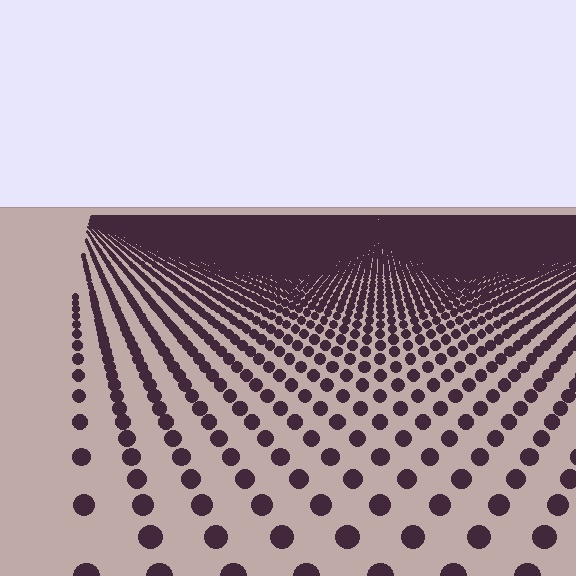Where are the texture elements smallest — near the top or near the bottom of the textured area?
Near the top.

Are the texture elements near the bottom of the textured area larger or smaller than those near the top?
Larger. Near the bottom, elements are closer to the viewer and appear at a bigger on-screen size.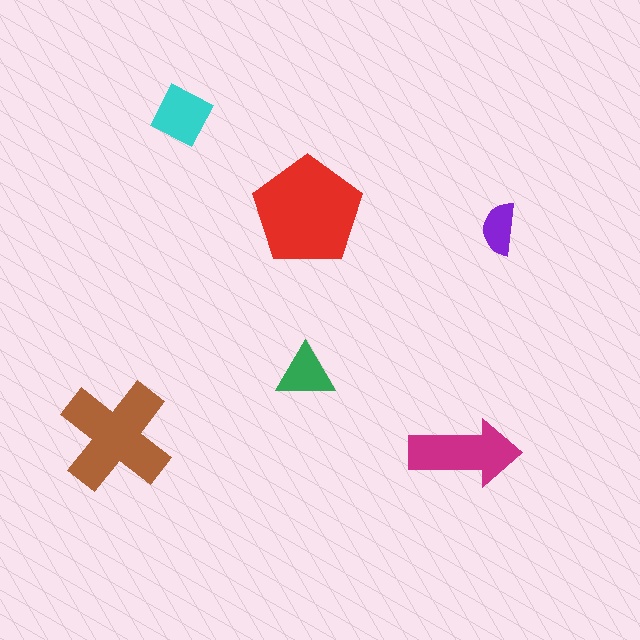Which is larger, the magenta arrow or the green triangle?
The magenta arrow.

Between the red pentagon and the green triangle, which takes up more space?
The red pentagon.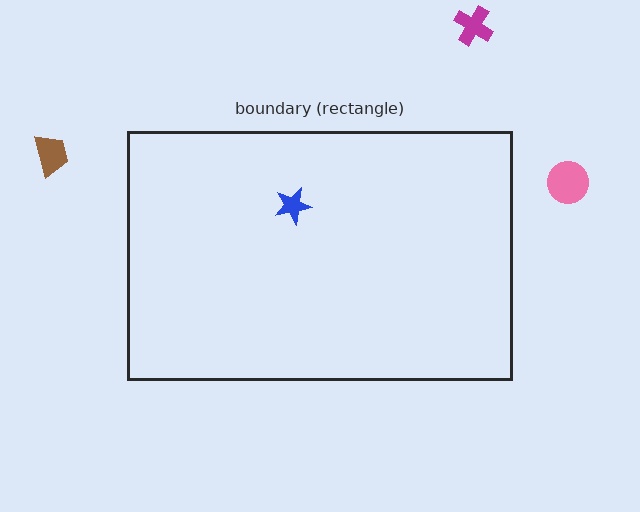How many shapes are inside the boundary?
1 inside, 3 outside.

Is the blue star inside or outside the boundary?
Inside.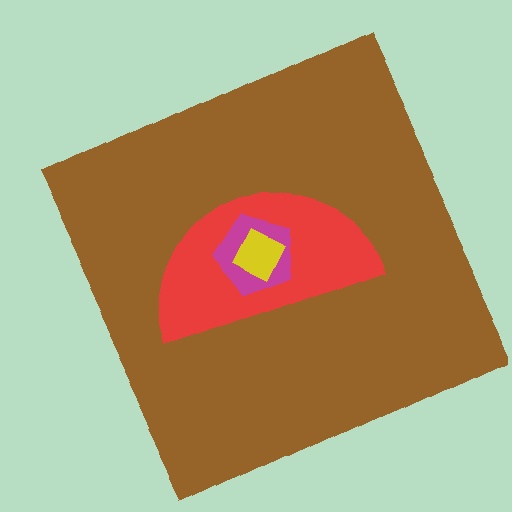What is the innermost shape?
The yellow diamond.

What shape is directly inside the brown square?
The red semicircle.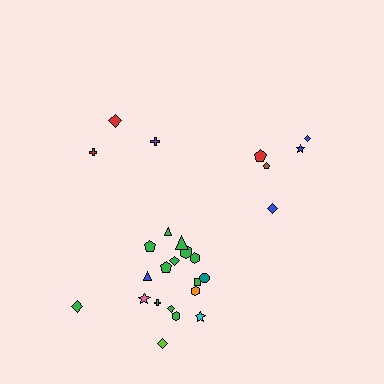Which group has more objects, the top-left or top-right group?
The top-right group.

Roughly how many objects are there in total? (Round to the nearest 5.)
Roughly 25 objects in total.